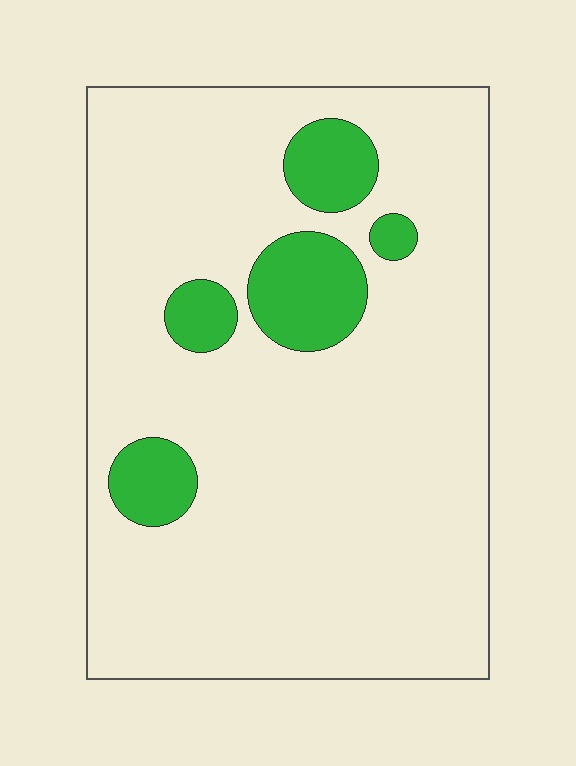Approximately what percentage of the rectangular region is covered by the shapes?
Approximately 15%.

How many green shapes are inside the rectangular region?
5.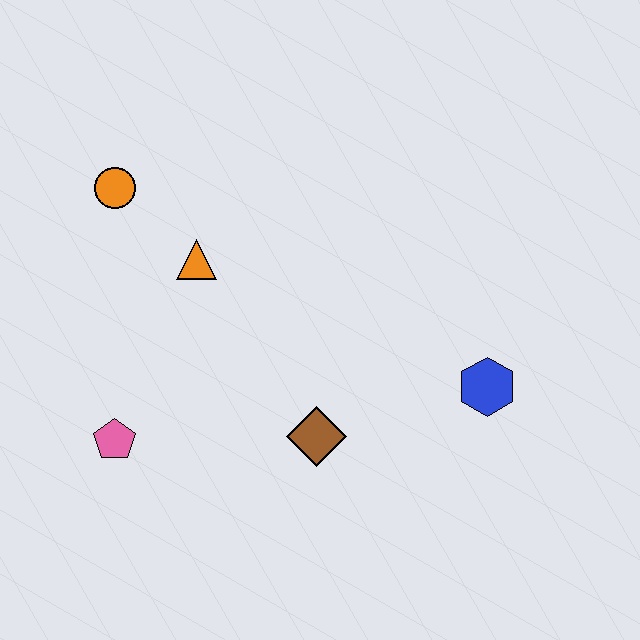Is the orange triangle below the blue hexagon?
No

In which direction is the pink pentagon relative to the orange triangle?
The pink pentagon is below the orange triangle.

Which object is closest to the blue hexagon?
The brown diamond is closest to the blue hexagon.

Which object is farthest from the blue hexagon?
The orange circle is farthest from the blue hexagon.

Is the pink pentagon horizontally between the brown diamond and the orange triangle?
No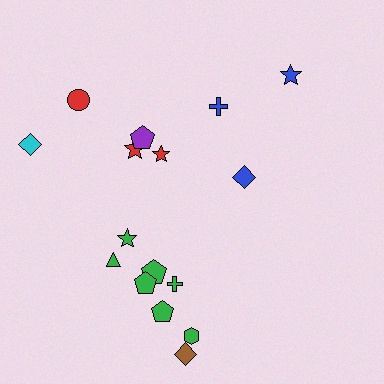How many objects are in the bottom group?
There are 8 objects.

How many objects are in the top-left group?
There are 5 objects.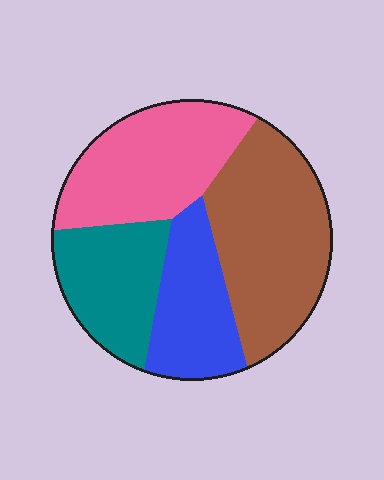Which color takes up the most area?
Brown, at roughly 35%.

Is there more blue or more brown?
Brown.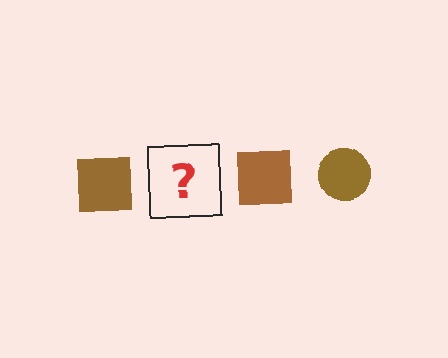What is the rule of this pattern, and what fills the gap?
The rule is that the pattern cycles through square, circle shapes in brown. The gap should be filled with a brown circle.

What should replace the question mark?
The question mark should be replaced with a brown circle.